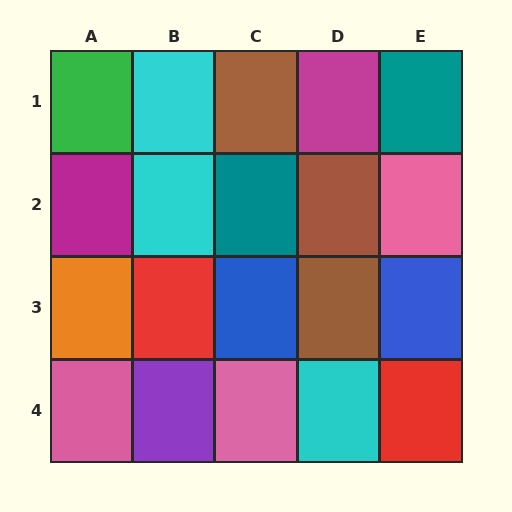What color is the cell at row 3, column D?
Brown.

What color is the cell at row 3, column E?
Blue.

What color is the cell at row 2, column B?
Cyan.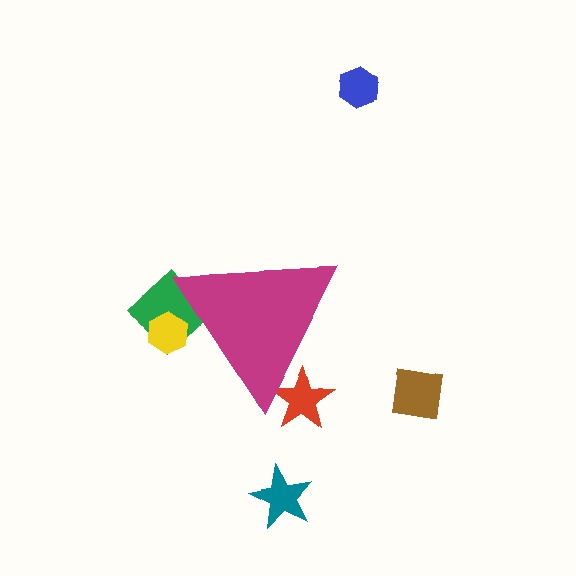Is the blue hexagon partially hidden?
No, the blue hexagon is fully visible.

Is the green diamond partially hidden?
Yes, the green diamond is partially hidden behind the magenta triangle.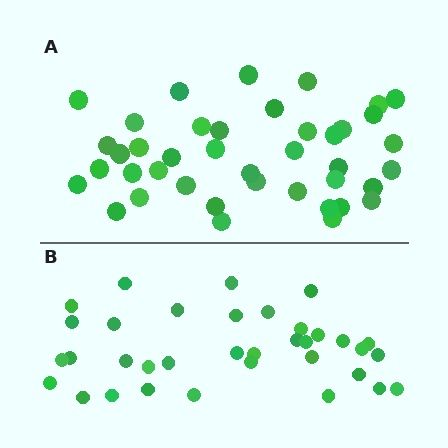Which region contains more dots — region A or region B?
Region A (the top region) has more dots.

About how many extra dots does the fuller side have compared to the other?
Region A has about 6 more dots than region B.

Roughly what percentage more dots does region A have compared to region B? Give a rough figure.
About 15% more.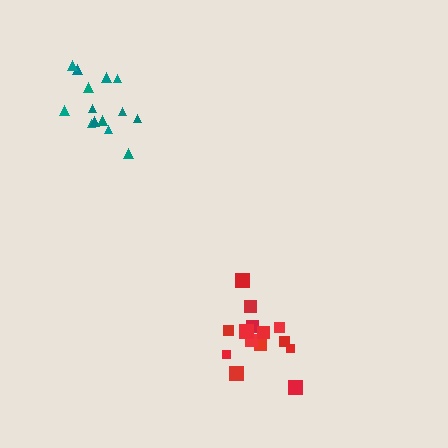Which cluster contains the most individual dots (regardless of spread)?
Teal (14).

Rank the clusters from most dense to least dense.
teal, red.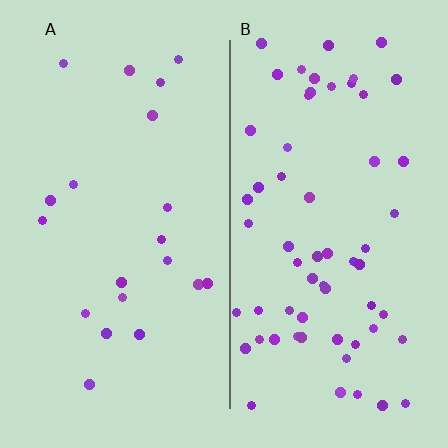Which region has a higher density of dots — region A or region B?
B (the right).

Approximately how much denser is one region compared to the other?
Approximately 3.0× — region B over region A.